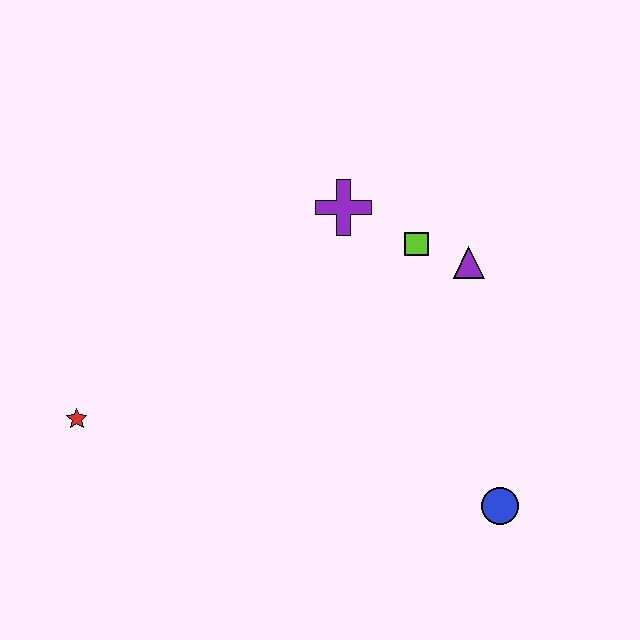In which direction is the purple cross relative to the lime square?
The purple cross is to the left of the lime square.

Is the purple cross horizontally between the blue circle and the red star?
Yes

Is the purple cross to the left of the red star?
No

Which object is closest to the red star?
The purple cross is closest to the red star.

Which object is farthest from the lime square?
The red star is farthest from the lime square.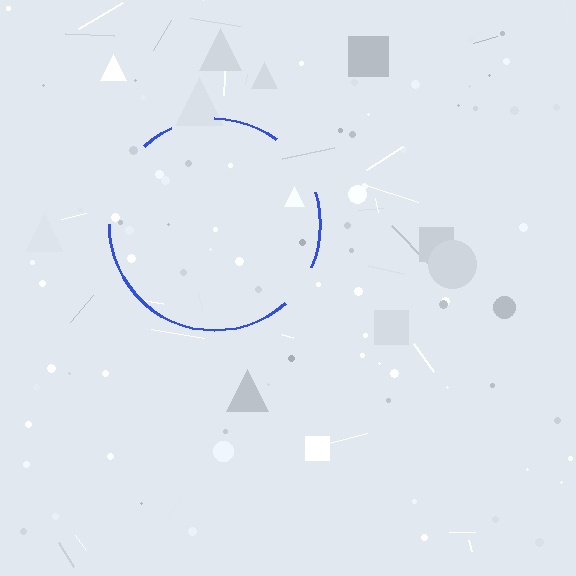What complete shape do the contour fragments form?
The contour fragments form a circle.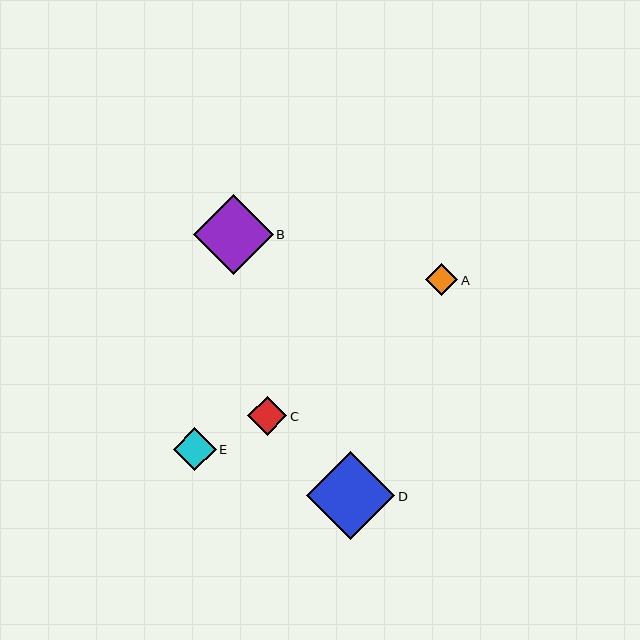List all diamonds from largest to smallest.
From largest to smallest: D, B, E, C, A.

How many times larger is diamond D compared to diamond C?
Diamond D is approximately 2.3 times the size of diamond C.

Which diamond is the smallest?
Diamond A is the smallest with a size of approximately 32 pixels.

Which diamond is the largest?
Diamond D is the largest with a size of approximately 88 pixels.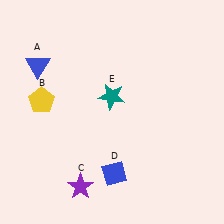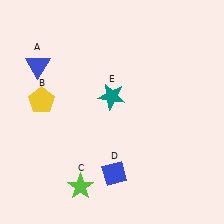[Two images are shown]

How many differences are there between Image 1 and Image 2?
There is 1 difference between the two images.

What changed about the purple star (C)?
In Image 1, C is purple. In Image 2, it changed to lime.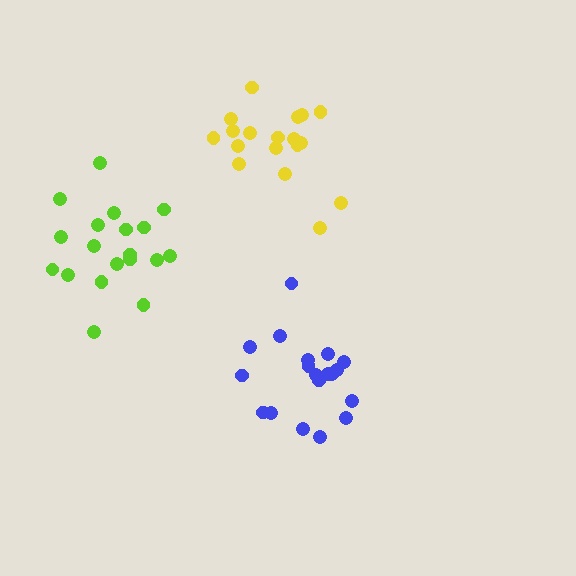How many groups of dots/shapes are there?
There are 3 groups.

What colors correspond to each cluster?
The clusters are colored: blue, yellow, lime.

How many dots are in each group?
Group 1: 19 dots, Group 2: 18 dots, Group 3: 19 dots (56 total).